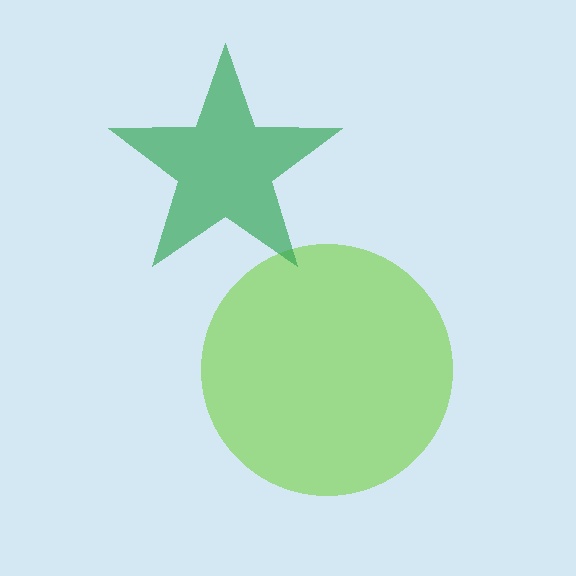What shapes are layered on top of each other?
The layered shapes are: a lime circle, a green star.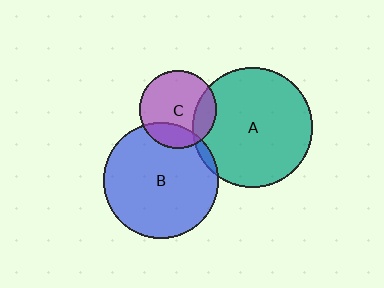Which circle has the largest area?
Circle A (teal).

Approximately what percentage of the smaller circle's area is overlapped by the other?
Approximately 20%.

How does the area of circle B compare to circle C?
Approximately 2.2 times.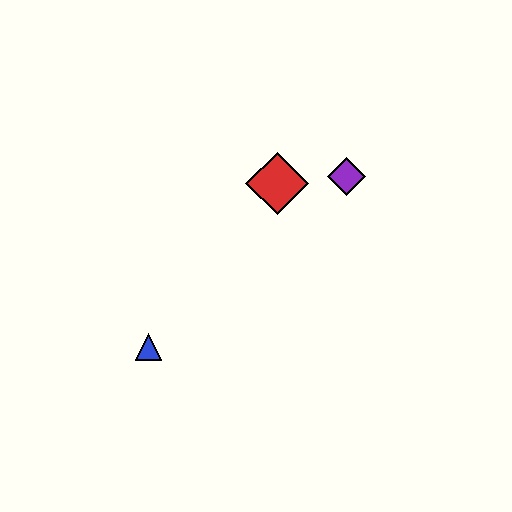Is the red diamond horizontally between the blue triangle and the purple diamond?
Yes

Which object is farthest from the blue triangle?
The purple diamond is farthest from the blue triangle.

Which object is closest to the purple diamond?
The red diamond is closest to the purple diamond.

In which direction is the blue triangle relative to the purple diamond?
The blue triangle is to the left of the purple diamond.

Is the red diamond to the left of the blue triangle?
No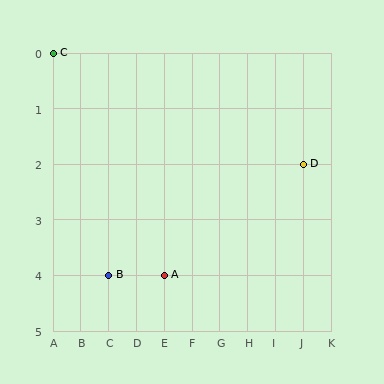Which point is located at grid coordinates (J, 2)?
Point D is at (J, 2).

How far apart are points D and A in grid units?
Points D and A are 5 columns and 2 rows apart (about 5.4 grid units diagonally).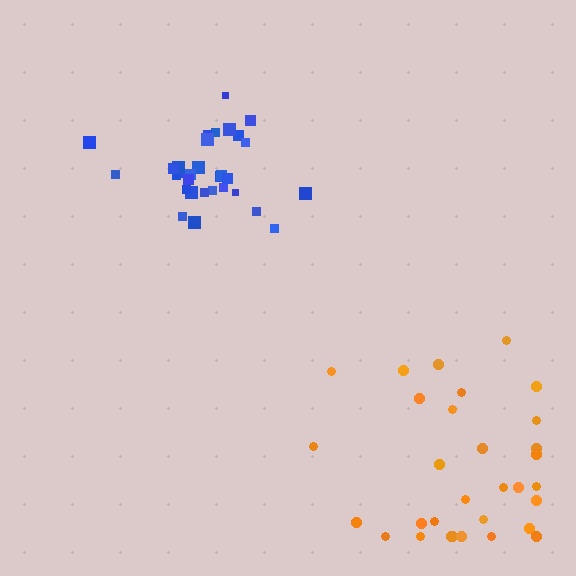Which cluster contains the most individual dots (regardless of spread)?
Orange (31).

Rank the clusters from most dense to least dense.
blue, orange.